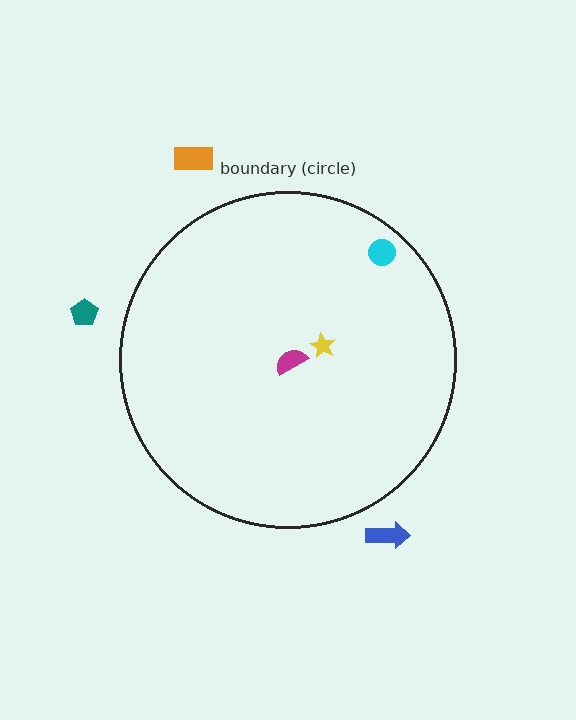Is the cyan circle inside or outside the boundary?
Inside.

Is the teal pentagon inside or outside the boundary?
Outside.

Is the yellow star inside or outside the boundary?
Inside.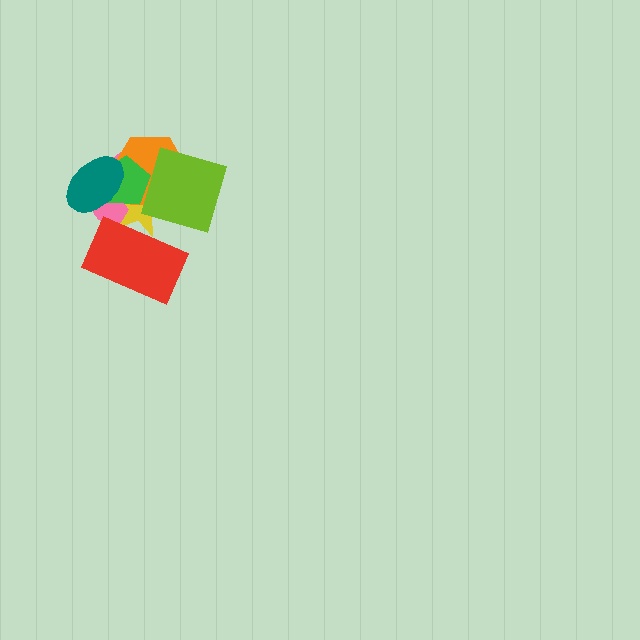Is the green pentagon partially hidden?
Yes, it is partially covered by another shape.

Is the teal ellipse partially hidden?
No, no other shape covers it.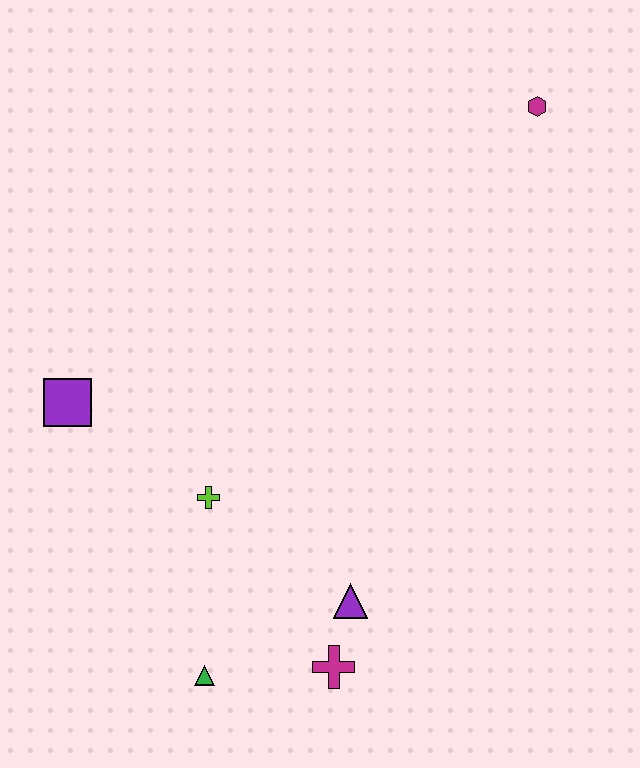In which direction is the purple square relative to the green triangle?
The purple square is above the green triangle.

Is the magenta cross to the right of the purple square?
Yes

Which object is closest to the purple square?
The lime cross is closest to the purple square.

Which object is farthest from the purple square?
The magenta hexagon is farthest from the purple square.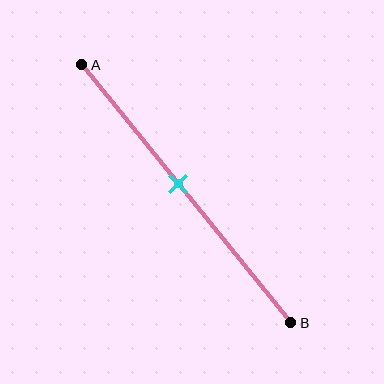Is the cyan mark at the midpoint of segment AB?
No, the mark is at about 45% from A, not at the 50% midpoint.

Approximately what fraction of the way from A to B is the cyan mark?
The cyan mark is approximately 45% of the way from A to B.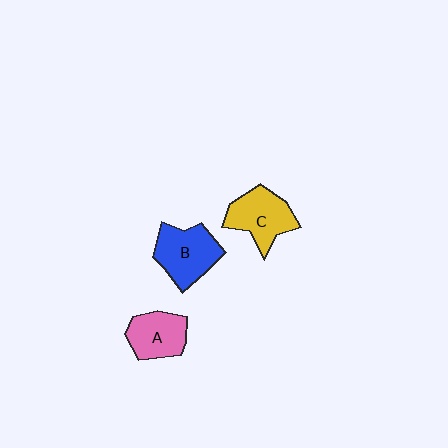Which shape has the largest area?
Shape B (blue).